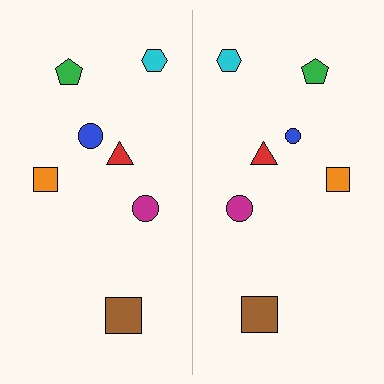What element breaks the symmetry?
The blue circle on the right side has a different size than its mirror counterpart.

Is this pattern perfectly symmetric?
No, the pattern is not perfectly symmetric. The blue circle on the right side has a different size than its mirror counterpart.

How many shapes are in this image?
There are 14 shapes in this image.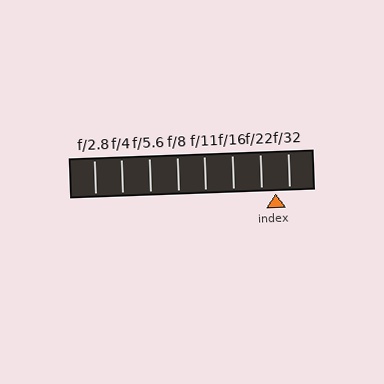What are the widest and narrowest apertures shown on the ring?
The widest aperture shown is f/2.8 and the narrowest is f/32.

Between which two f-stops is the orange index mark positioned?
The index mark is between f/22 and f/32.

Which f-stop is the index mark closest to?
The index mark is closest to f/32.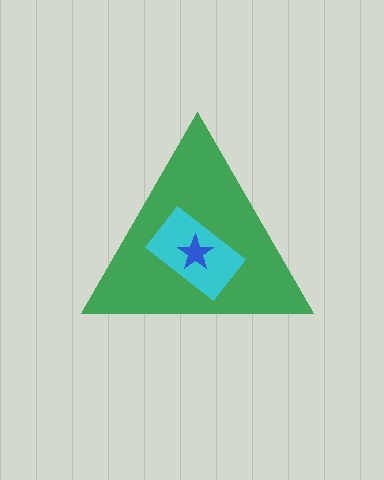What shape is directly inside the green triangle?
The cyan rectangle.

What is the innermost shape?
The blue star.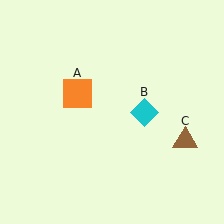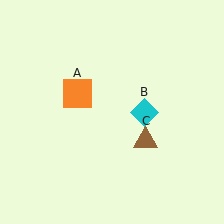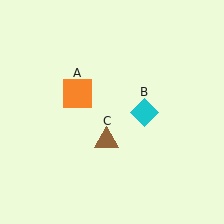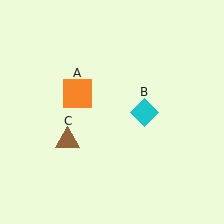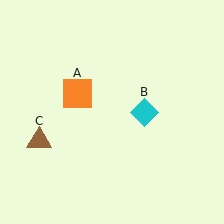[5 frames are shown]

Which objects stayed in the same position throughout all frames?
Orange square (object A) and cyan diamond (object B) remained stationary.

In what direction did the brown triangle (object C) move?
The brown triangle (object C) moved left.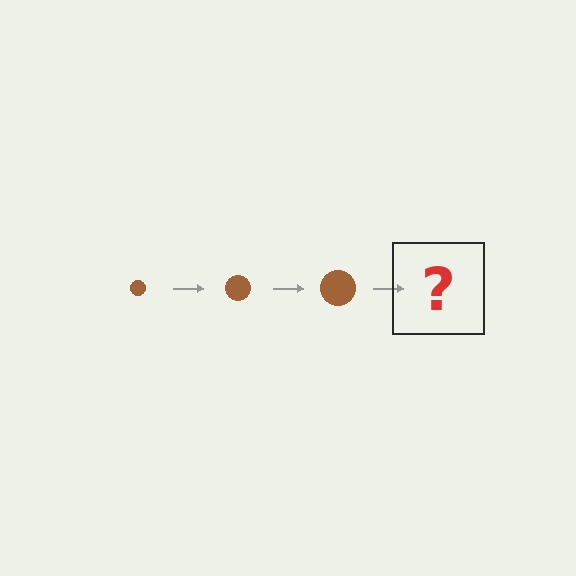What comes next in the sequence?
The next element should be a brown circle, larger than the previous one.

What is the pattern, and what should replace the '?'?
The pattern is that the circle gets progressively larger each step. The '?' should be a brown circle, larger than the previous one.